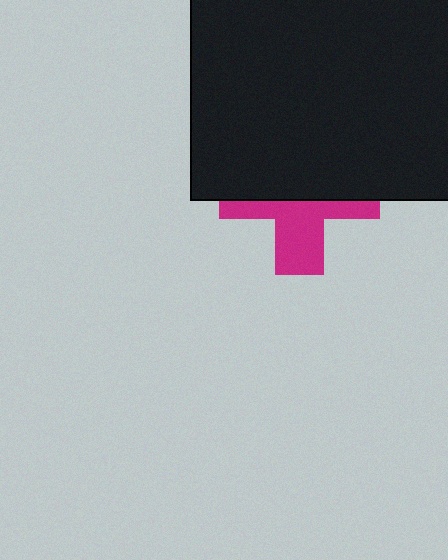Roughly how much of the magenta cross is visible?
A small part of it is visible (roughly 42%).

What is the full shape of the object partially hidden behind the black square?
The partially hidden object is a magenta cross.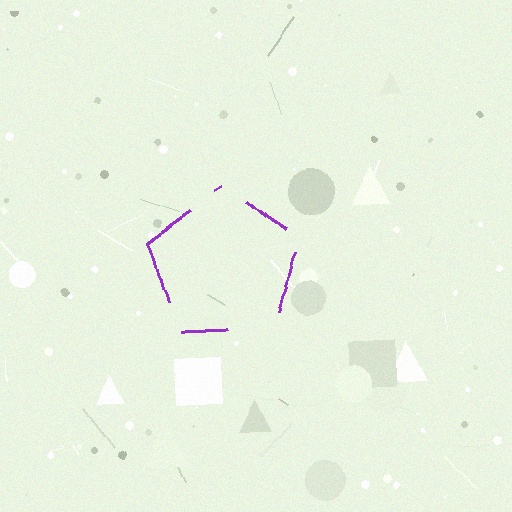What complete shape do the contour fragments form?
The contour fragments form a pentagon.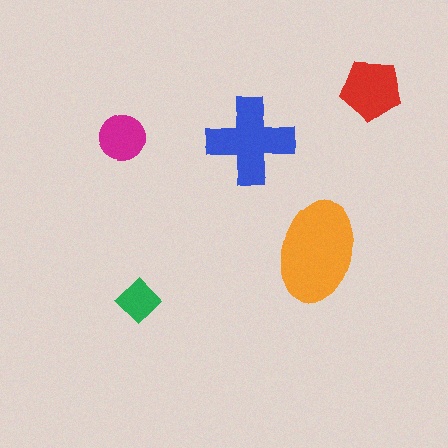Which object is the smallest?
The green diamond.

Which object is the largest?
The orange ellipse.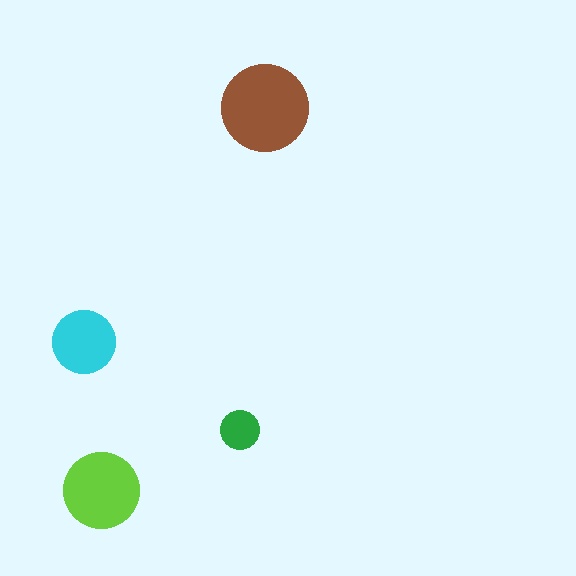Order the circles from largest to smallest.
the brown one, the lime one, the cyan one, the green one.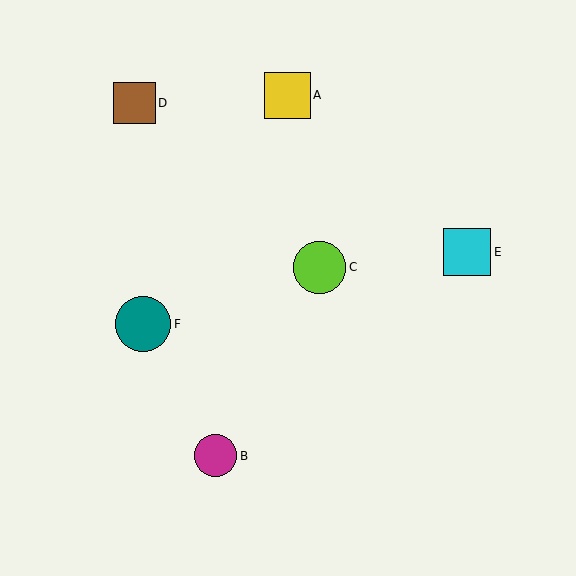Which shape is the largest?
The teal circle (labeled F) is the largest.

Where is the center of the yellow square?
The center of the yellow square is at (287, 95).